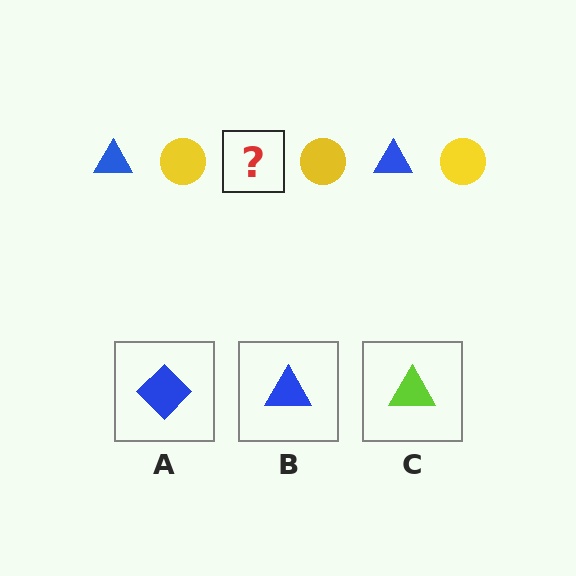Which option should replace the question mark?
Option B.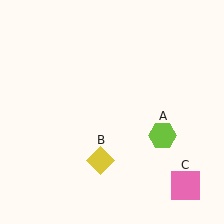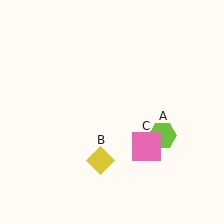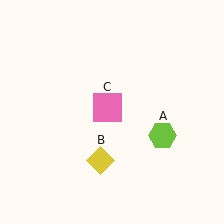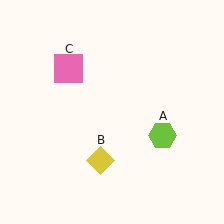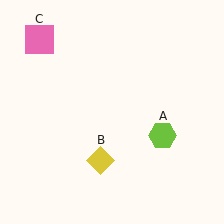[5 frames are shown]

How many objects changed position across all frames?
1 object changed position: pink square (object C).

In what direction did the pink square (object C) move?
The pink square (object C) moved up and to the left.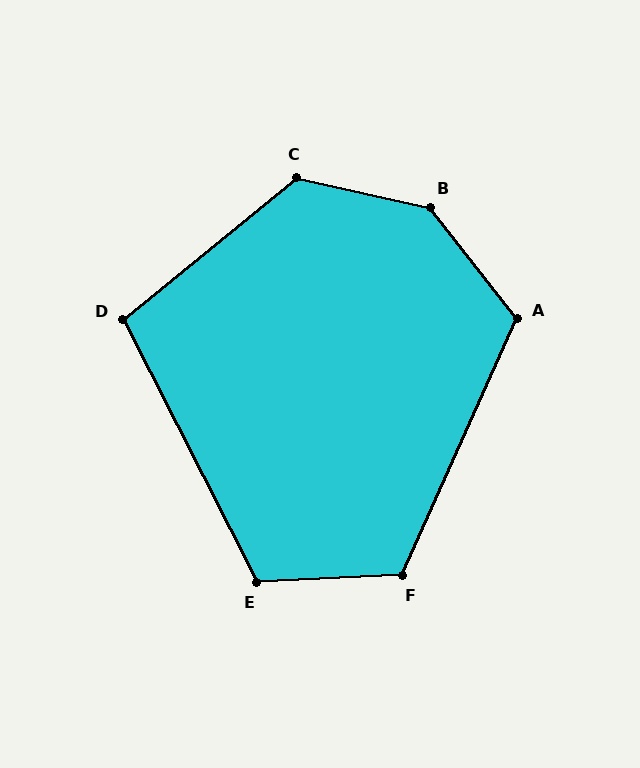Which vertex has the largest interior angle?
B, at approximately 141 degrees.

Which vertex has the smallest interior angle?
D, at approximately 102 degrees.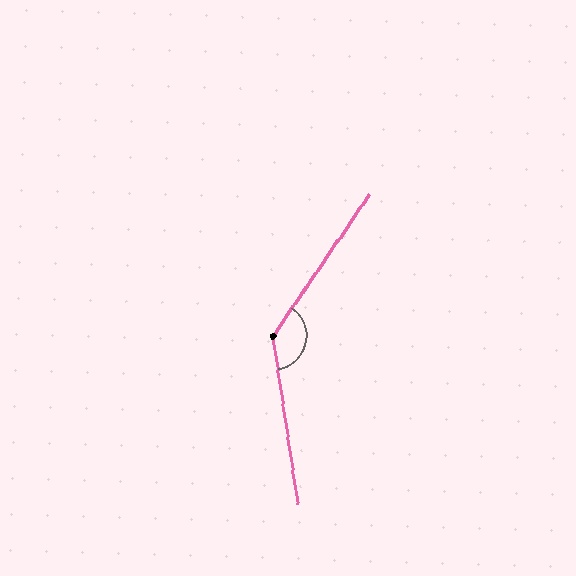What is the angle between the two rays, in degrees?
Approximately 137 degrees.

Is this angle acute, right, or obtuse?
It is obtuse.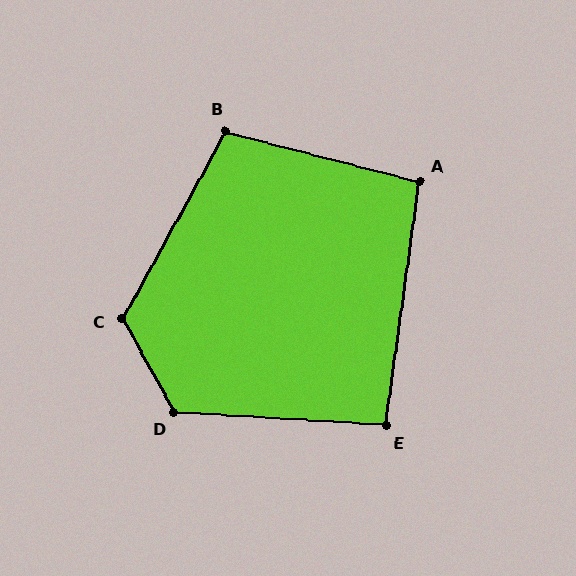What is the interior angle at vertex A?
Approximately 97 degrees (obtuse).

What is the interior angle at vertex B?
Approximately 104 degrees (obtuse).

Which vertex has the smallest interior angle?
E, at approximately 94 degrees.